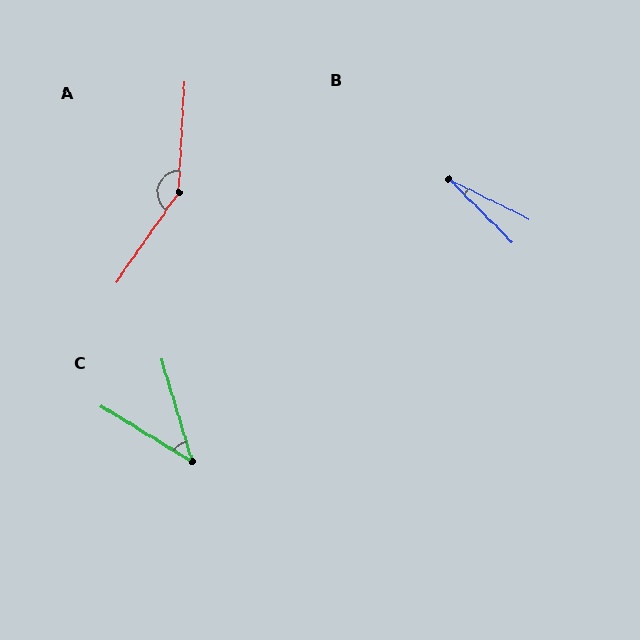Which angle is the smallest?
B, at approximately 19 degrees.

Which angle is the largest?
A, at approximately 148 degrees.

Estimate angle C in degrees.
Approximately 42 degrees.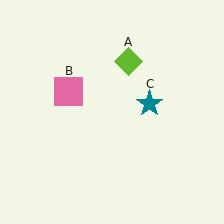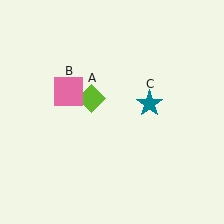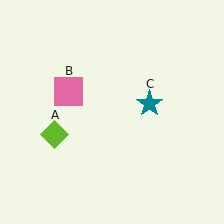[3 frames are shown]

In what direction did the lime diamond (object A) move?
The lime diamond (object A) moved down and to the left.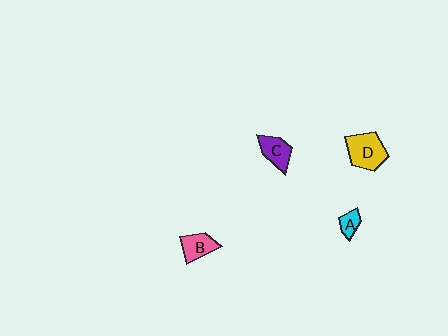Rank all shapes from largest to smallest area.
From largest to smallest: D (yellow), C (purple), B (pink), A (cyan).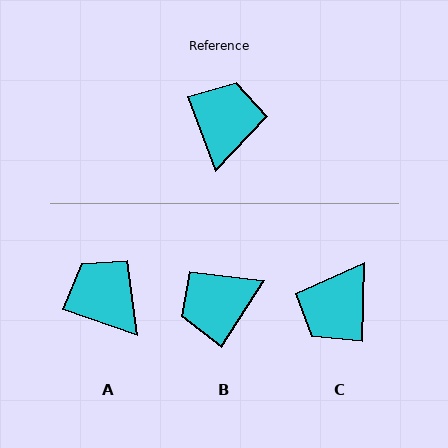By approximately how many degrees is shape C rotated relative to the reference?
Approximately 158 degrees counter-clockwise.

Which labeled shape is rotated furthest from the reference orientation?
C, about 158 degrees away.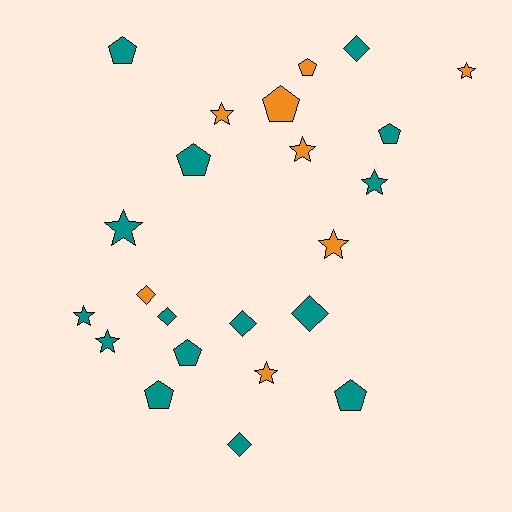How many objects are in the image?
There are 23 objects.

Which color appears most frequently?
Teal, with 15 objects.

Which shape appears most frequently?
Star, with 9 objects.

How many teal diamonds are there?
There are 5 teal diamonds.